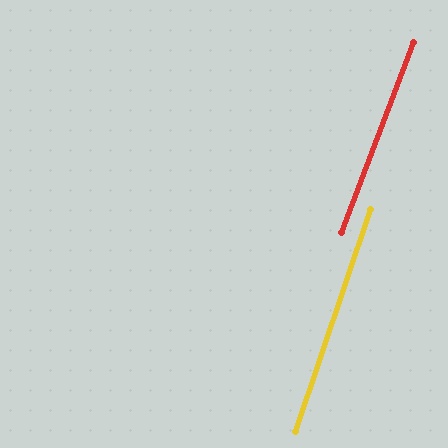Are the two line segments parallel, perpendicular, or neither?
Parallel — their directions differ by only 1.8°.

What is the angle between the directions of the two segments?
Approximately 2 degrees.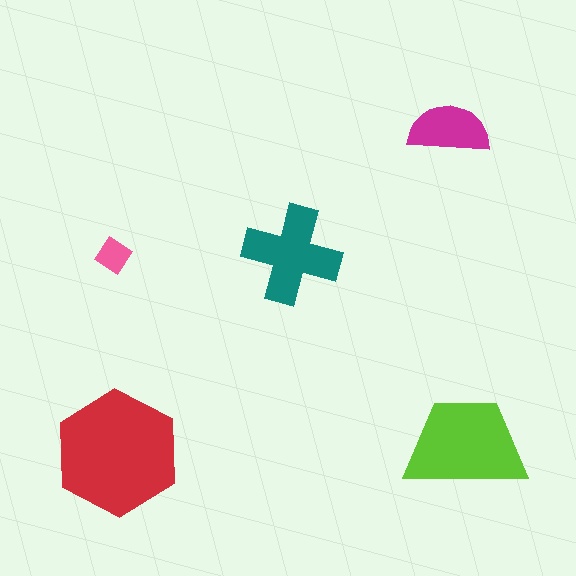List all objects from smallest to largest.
The pink diamond, the magenta semicircle, the teal cross, the lime trapezoid, the red hexagon.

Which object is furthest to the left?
The pink diamond is leftmost.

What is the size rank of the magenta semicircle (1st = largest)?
4th.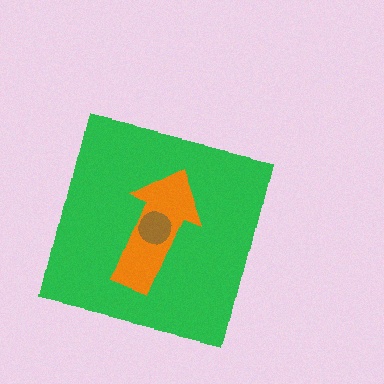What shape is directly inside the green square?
The orange arrow.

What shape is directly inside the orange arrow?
The brown circle.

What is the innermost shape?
The brown circle.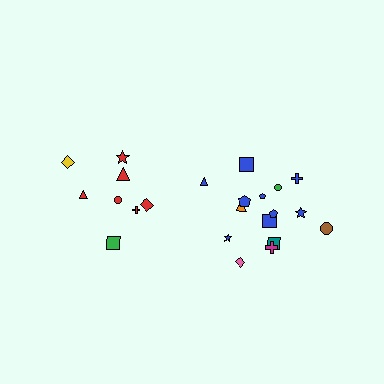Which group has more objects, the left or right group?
The right group.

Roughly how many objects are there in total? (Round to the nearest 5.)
Roughly 25 objects in total.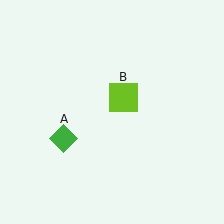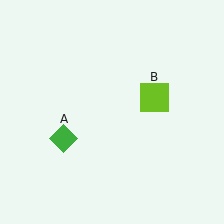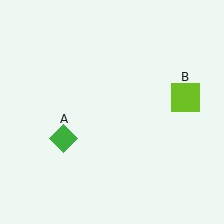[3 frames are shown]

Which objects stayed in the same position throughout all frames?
Green diamond (object A) remained stationary.